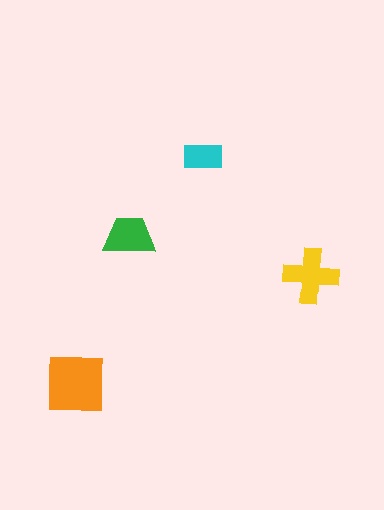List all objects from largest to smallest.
The orange square, the yellow cross, the green trapezoid, the cyan rectangle.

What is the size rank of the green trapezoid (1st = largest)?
3rd.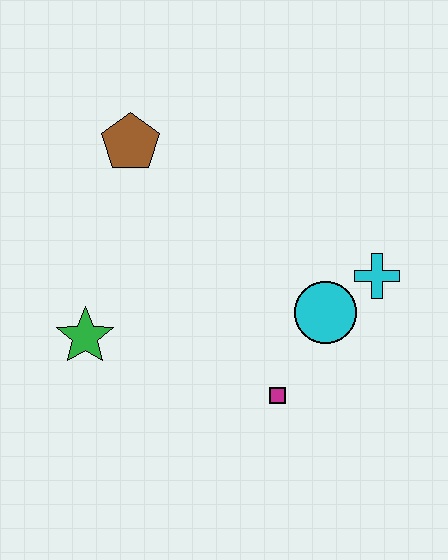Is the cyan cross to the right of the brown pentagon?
Yes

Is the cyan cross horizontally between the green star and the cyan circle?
No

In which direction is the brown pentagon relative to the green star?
The brown pentagon is above the green star.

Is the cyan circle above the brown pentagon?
No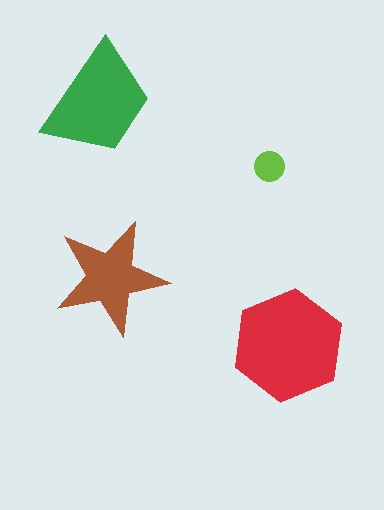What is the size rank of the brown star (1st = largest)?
3rd.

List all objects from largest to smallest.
The red hexagon, the green trapezoid, the brown star, the lime circle.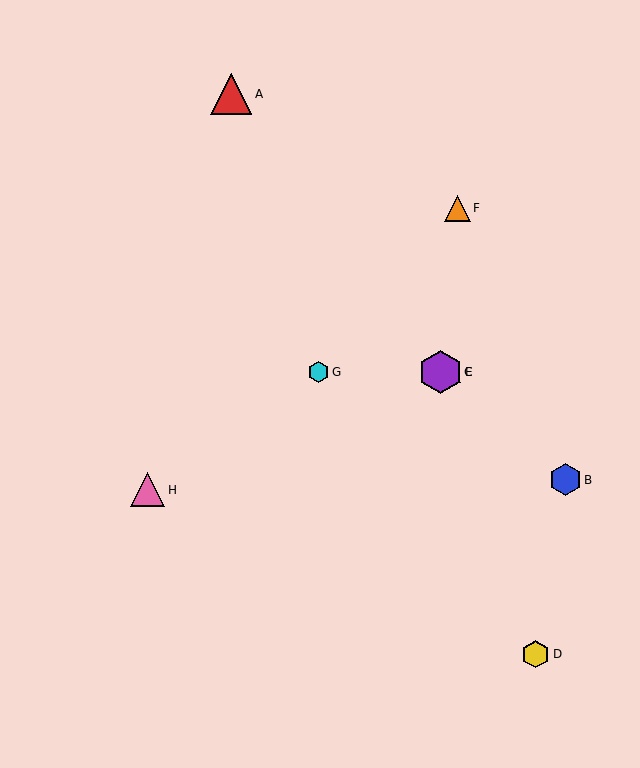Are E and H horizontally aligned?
No, E is at y≈372 and H is at y≈490.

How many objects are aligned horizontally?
3 objects (C, E, G) are aligned horizontally.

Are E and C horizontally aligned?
Yes, both are at y≈372.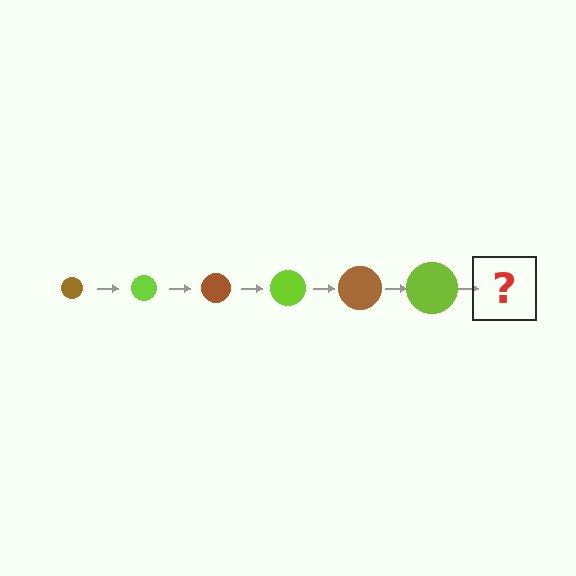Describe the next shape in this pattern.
It should be a brown circle, larger than the previous one.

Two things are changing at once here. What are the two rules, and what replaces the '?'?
The two rules are that the circle grows larger each step and the color cycles through brown and lime. The '?' should be a brown circle, larger than the previous one.